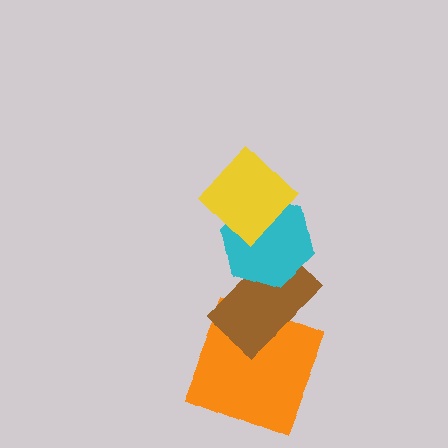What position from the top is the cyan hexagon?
The cyan hexagon is 2nd from the top.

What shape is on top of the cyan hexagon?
The yellow diamond is on top of the cyan hexagon.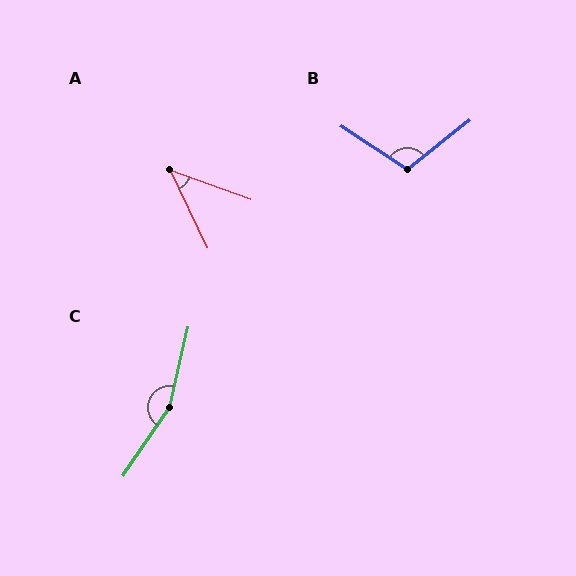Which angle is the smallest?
A, at approximately 45 degrees.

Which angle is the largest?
C, at approximately 158 degrees.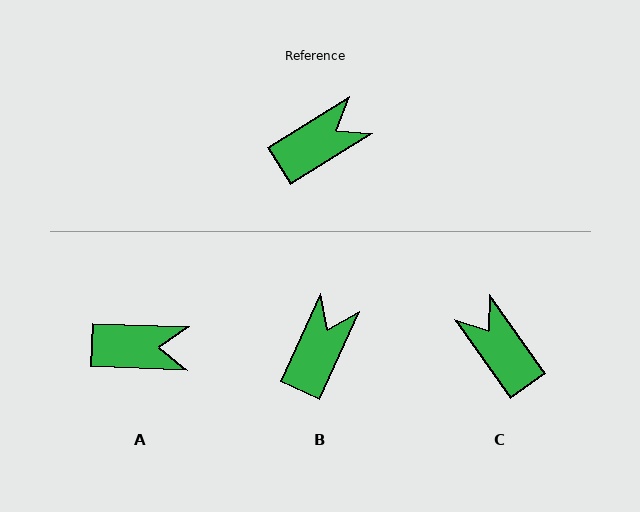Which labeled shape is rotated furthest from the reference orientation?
C, about 93 degrees away.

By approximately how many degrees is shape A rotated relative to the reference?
Approximately 34 degrees clockwise.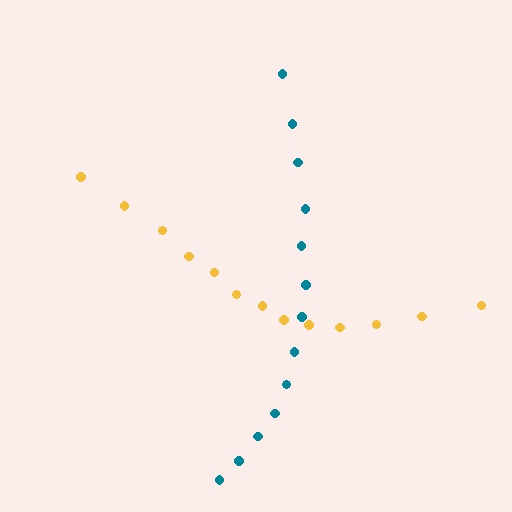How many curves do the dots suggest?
There are 2 distinct paths.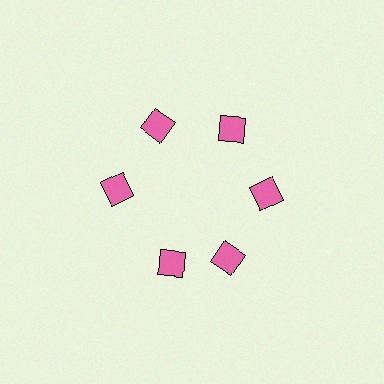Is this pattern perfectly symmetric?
No. The 6 pink diamonds are arranged in a ring, but one element near the 7 o'clock position is rotated out of alignment along the ring, breaking the 6-fold rotational symmetry.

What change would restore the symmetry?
The symmetry would be restored by rotating it back into even spacing with its neighbors so that all 6 diamonds sit at equal angles and equal distance from the center.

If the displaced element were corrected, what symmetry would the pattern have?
It would have 6-fold rotational symmetry — the pattern would map onto itself every 60 degrees.